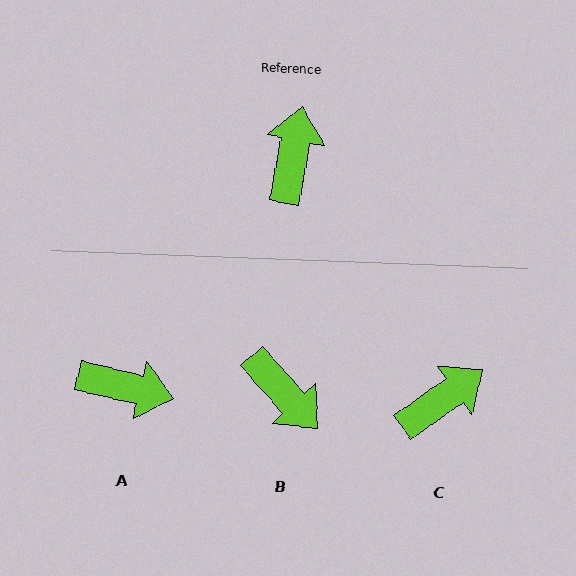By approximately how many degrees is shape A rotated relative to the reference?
Approximately 92 degrees clockwise.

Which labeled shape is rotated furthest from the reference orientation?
B, about 127 degrees away.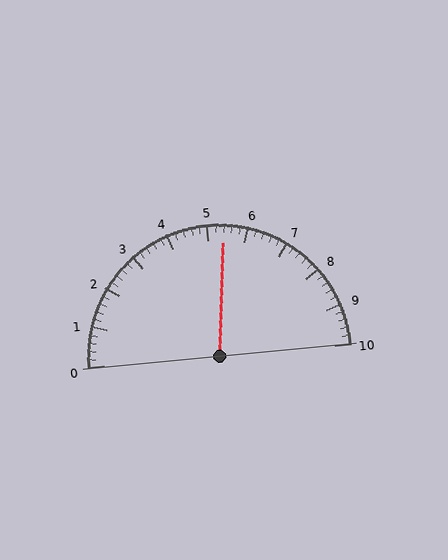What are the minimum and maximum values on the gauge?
The gauge ranges from 0 to 10.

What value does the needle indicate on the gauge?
The needle indicates approximately 5.4.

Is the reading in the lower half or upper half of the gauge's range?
The reading is in the upper half of the range (0 to 10).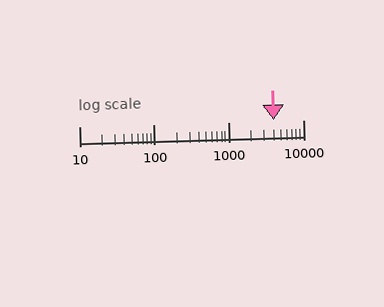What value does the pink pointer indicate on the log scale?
The pointer indicates approximately 4000.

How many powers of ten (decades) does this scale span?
The scale spans 3 decades, from 10 to 10000.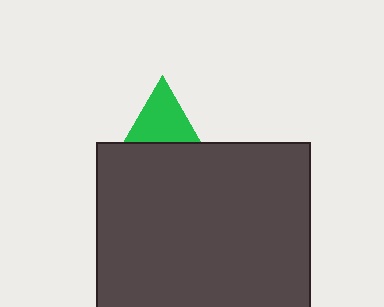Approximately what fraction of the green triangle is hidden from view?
Roughly 54% of the green triangle is hidden behind the dark gray square.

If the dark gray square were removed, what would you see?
You would see the complete green triangle.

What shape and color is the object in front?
The object in front is a dark gray square.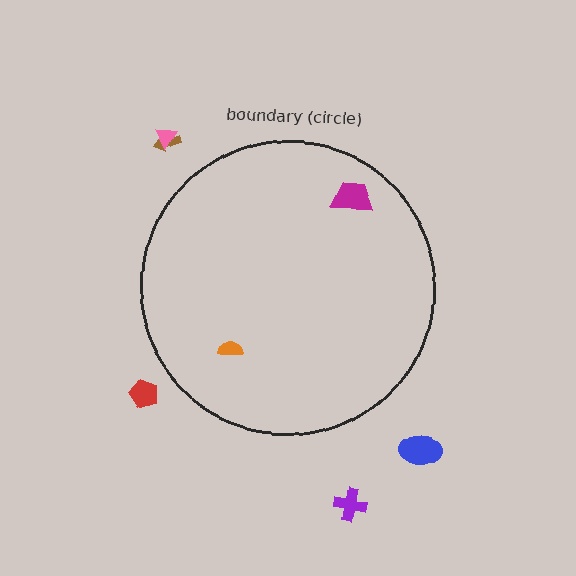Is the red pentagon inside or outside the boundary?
Outside.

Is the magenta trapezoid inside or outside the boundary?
Inside.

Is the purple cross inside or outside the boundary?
Outside.